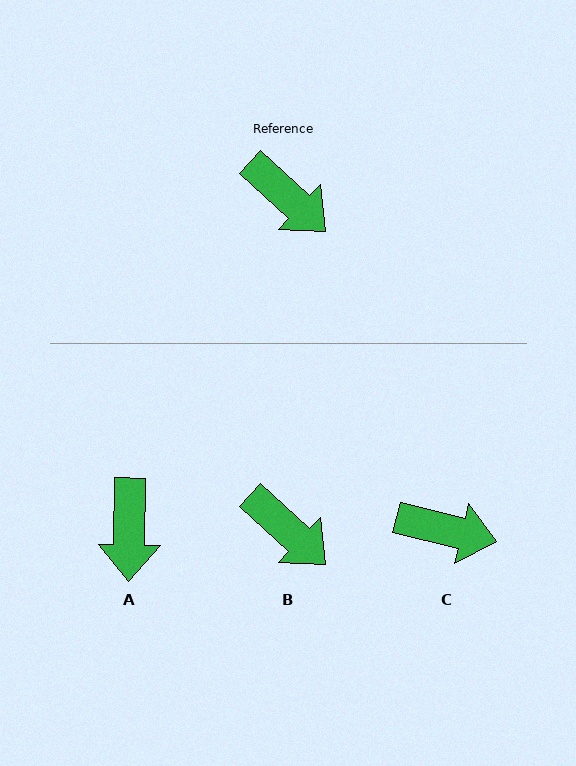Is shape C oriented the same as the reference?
No, it is off by about 29 degrees.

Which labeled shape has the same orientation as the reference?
B.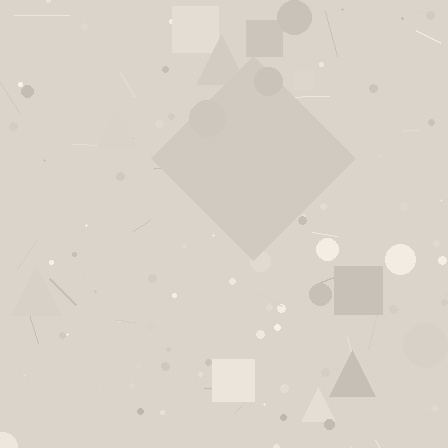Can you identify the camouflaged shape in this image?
The camouflaged shape is a diamond.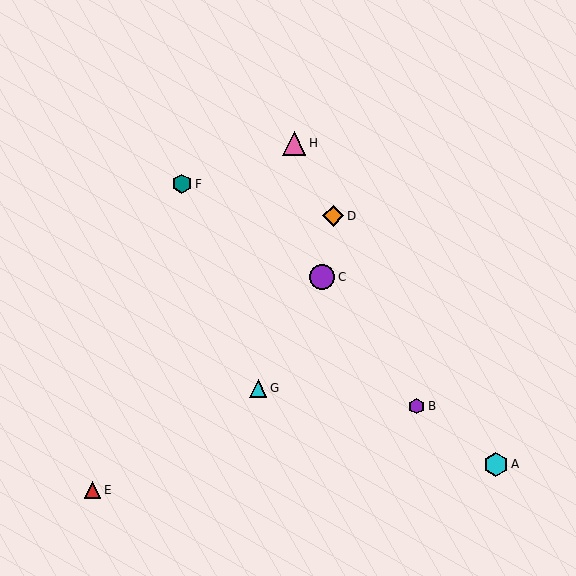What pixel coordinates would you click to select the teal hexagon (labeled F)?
Click at (182, 184) to select the teal hexagon F.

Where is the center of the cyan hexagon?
The center of the cyan hexagon is at (496, 464).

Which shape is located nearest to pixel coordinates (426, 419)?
The purple hexagon (labeled B) at (417, 406) is nearest to that location.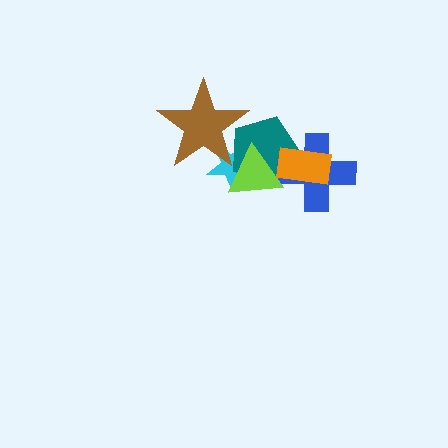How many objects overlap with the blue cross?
3 objects overlap with the blue cross.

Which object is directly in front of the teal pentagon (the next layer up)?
The blue cross is directly in front of the teal pentagon.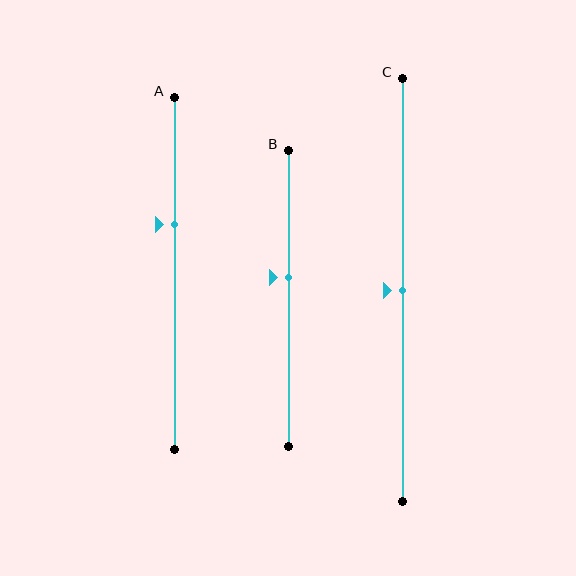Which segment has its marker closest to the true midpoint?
Segment C has its marker closest to the true midpoint.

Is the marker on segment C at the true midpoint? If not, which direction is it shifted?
Yes, the marker on segment C is at the true midpoint.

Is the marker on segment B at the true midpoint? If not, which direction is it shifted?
No, the marker on segment B is shifted upward by about 7% of the segment length.